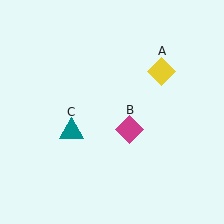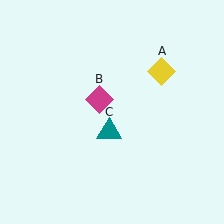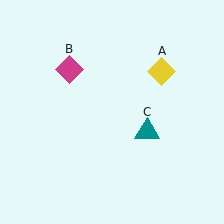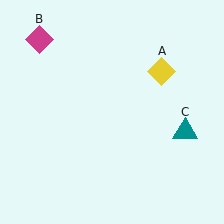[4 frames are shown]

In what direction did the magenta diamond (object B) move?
The magenta diamond (object B) moved up and to the left.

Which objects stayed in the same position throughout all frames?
Yellow diamond (object A) remained stationary.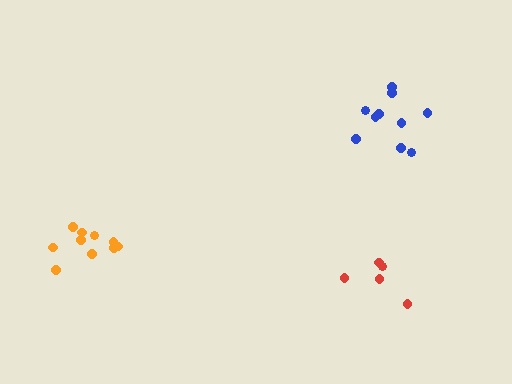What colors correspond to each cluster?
The clusters are colored: blue, red, orange.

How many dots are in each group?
Group 1: 10 dots, Group 2: 5 dots, Group 3: 10 dots (25 total).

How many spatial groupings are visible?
There are 3 spatial groupings.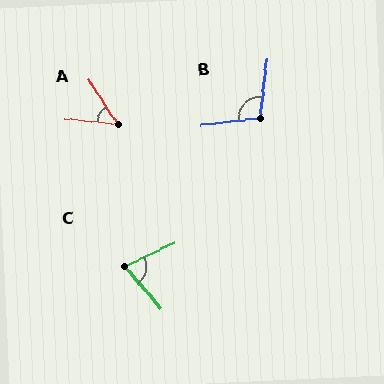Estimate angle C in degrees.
Approximately 75 degrees.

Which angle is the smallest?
A, at approximately 51 degrees.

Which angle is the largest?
B, at approximately 104 degrees.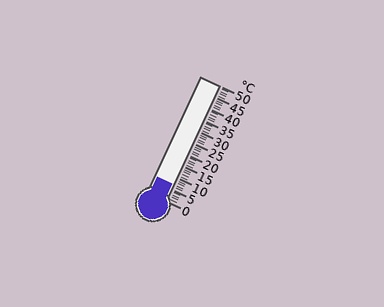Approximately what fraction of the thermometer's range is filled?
The thermometer is filled to approximately 15% of its range.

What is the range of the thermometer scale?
The thermometer scale ranges from 0°C to 50°C.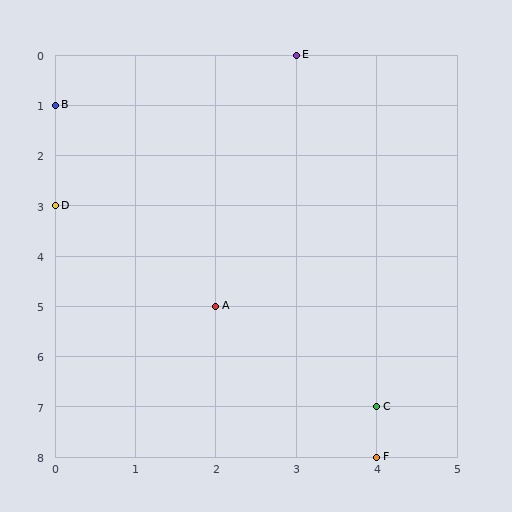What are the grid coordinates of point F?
Point F is at grid coordinates (4, 8).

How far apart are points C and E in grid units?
Points C and E are 1 column and 7 rows apart (about 7.1 grid units diagonally).